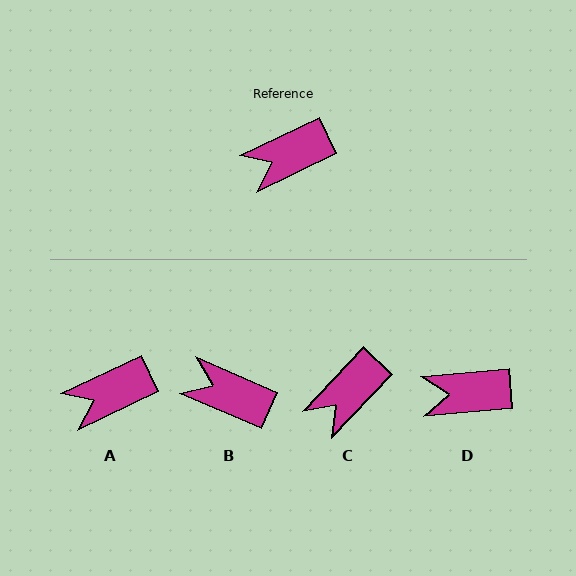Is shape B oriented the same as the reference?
No, it is off by about 49 degrees.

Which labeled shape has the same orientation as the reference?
A.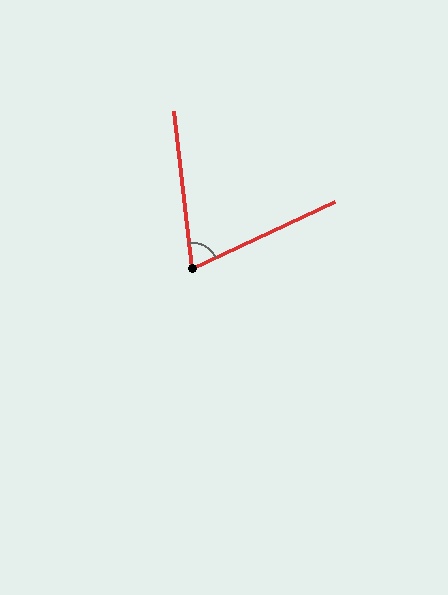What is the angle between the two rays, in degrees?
Approximately 71 degrees.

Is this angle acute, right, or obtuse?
It is acute.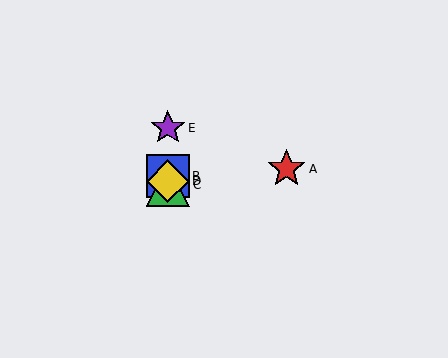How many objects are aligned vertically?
4 objects (B, C, D, E) are aligned vertically.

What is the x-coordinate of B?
Object B is at x≈168.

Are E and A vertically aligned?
No, E is at x≈168 and A is at x≈287.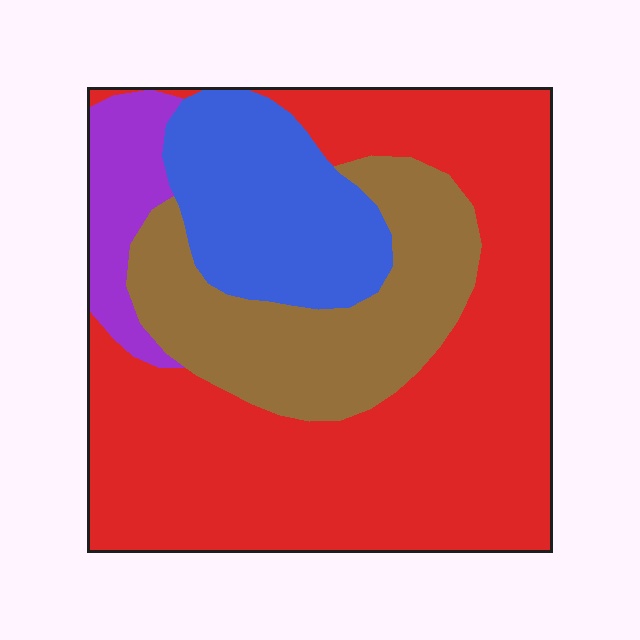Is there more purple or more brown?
Brown.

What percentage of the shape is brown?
Brown covers roughly 20% of the shape.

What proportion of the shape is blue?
Blue takes up about one sixth (1/6) of the shape.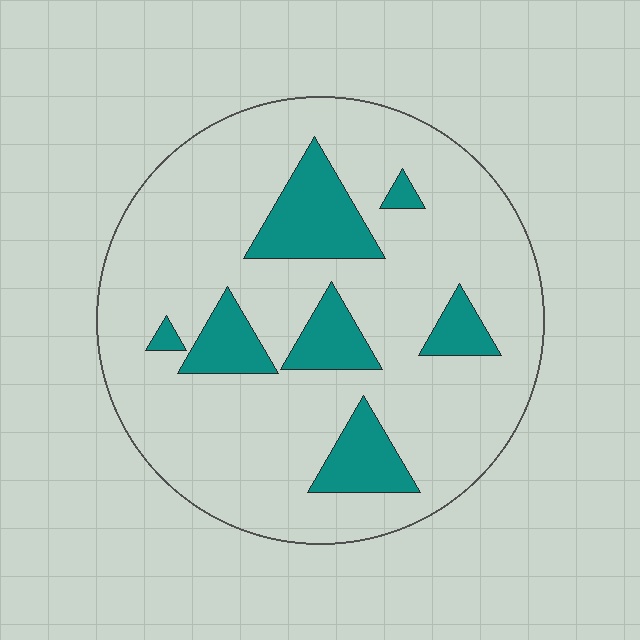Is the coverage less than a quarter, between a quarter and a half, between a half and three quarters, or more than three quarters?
Less than a quarter.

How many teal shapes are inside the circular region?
7.